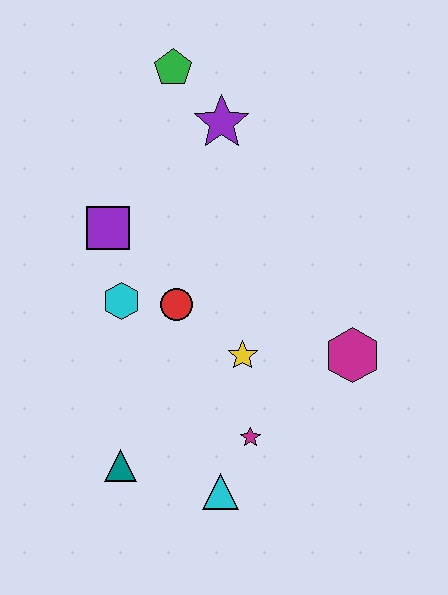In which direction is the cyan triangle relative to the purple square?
The cyan triangle is below the purple square.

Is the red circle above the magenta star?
Yes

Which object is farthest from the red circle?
The green pentagon is farthest from the red circle.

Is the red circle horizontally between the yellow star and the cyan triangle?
No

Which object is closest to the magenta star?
The cyan triangle is closest to the magenta star.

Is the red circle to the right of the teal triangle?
Yes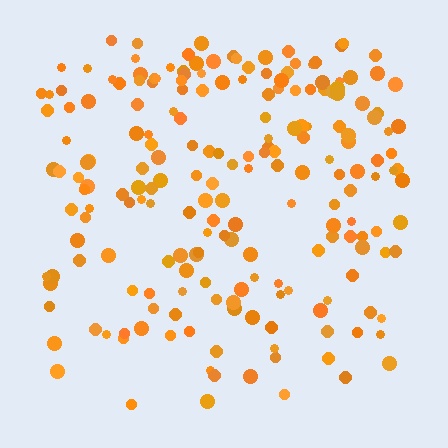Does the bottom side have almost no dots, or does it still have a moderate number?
Still a moderate number, just noticeably fewer than the top.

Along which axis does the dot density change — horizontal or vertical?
Vertical.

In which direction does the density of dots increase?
From bottom to top, with the top side densest.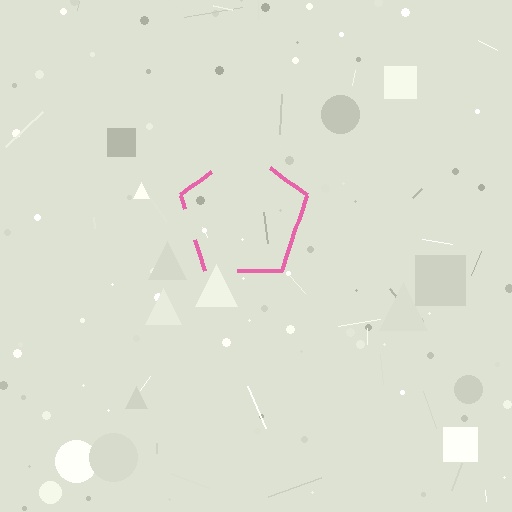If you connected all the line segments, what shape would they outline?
They would outline a pentagon.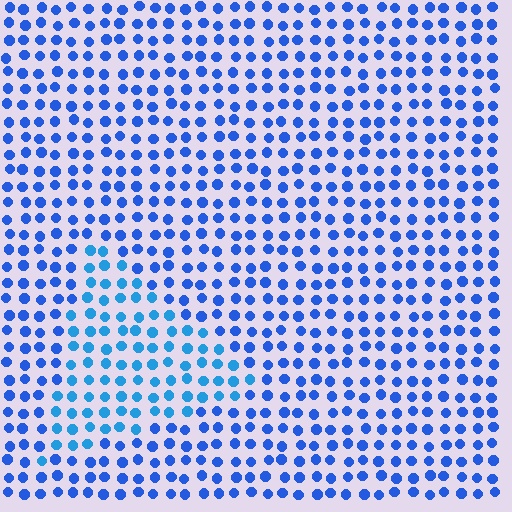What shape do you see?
I see a triangle.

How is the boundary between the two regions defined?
The boundary is defined purely by a slight shift in hue (about 21 degrees). Spacing, size, and orientation are identical on both sides.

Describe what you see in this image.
The image is filled with small blue elements in a uniform arrangement. A triangle-shaped region is visible where the elements are tinted to a slightly different hue, forming a subtle color boundary.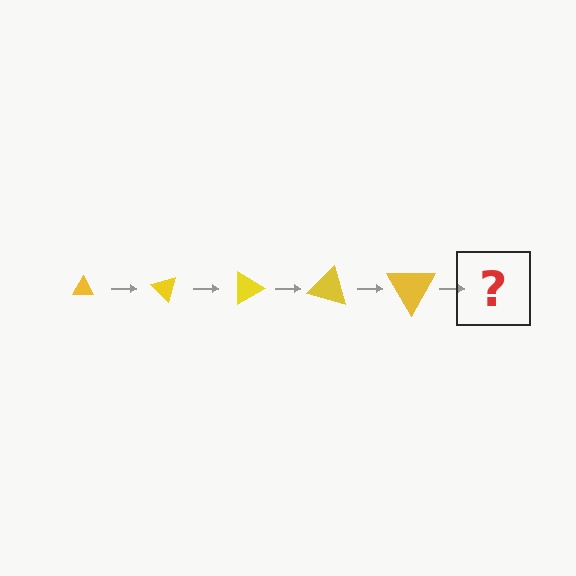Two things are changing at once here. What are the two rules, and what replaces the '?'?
The two rules are that the triangle grows larger each step and it rotates 45 degrees each step. The '?' should be a triangle, larger than the previous one and rotated 225 degrees from the start.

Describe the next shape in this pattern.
It should be a triangle, larger than the previous one and rotated 225 degrees from the start.